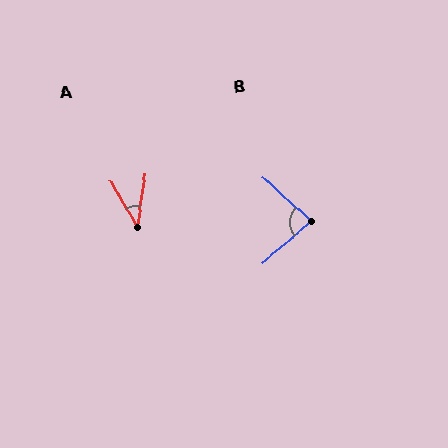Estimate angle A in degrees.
Approximately 39 degrees.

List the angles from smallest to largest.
A (39°), B (83°).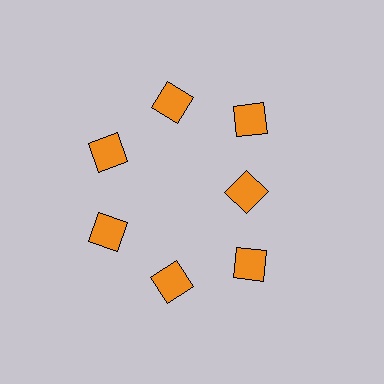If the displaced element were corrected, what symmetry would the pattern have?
It would have 7-fold rotational symmetry — the pattern would map onto itself every 51 degrees.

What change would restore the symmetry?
The symmetry would be restored by moving it outward, back onto the ring so that all 7 diamonds sit at equal angles and equal distance from the center.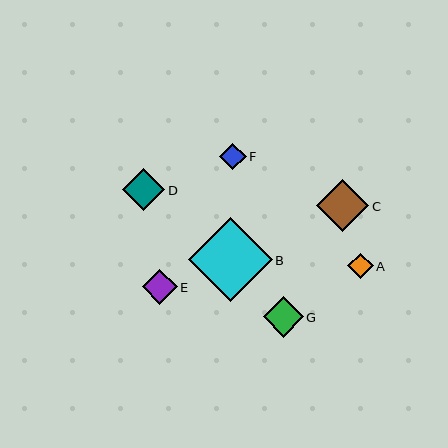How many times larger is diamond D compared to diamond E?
Diamond D is approximately 1.2 times the size of diamond E.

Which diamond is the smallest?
Diamond A is the smallest with a size of approximately 25 pixels.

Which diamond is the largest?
Diamond B is the largest with a size of approximately 84 pixels.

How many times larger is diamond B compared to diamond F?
Diamond B is approximately 3.1 times the size of diamond F.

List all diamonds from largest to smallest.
From largest to smallest: B, C, D, G, E, F, A.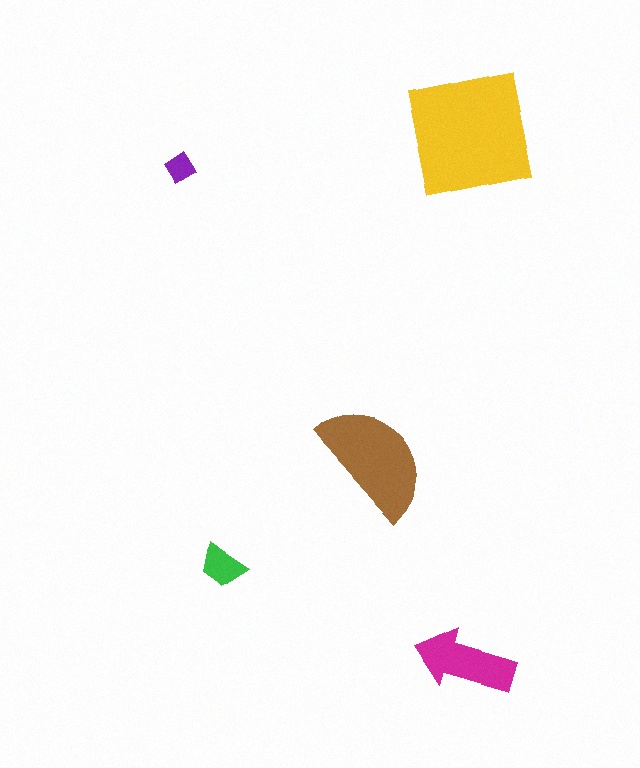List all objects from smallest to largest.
The purple diamond, the green trapezoid, the magenta arrow, the brown semicircle, the yellow square.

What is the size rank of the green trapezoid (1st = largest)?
4th.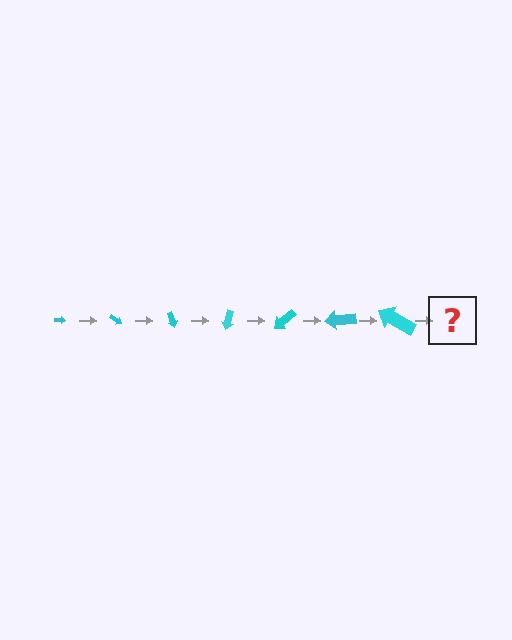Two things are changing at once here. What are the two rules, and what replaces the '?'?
The two rules are that the arrow grows larger each step and it rotates 35 degrees each step. The '?' should be an arrow, larger than the previous one and rotated 245 degrees from the start.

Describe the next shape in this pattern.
It should be an arrow, larger than the previous one and rotated 245 degrees from the start.